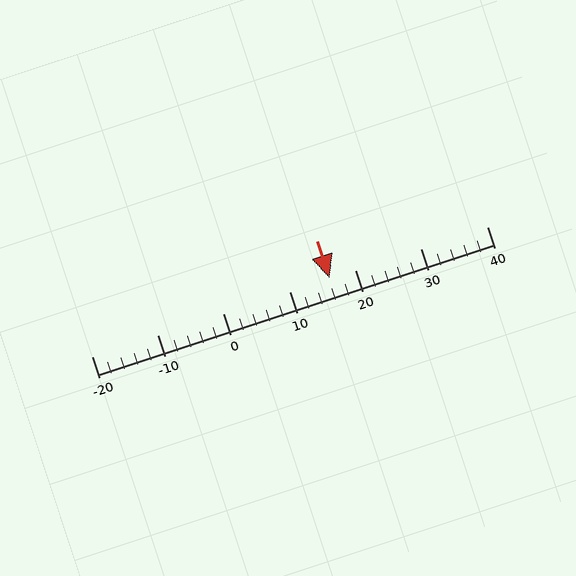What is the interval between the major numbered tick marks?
The major tick marks are spaced 10 units apart.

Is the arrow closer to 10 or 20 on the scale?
The arrow is closer to 20.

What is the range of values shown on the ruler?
The ruler shows values from -20 to 40.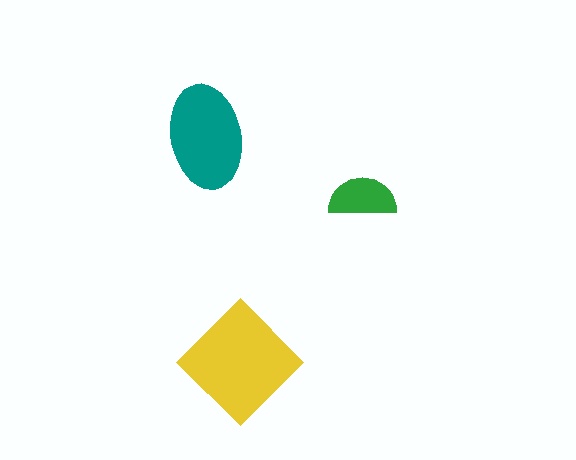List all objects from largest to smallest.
The yellow diamond, the teal ellipse, the green semicircle.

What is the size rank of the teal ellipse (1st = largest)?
2nd.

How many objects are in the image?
There are 3 objects in the image.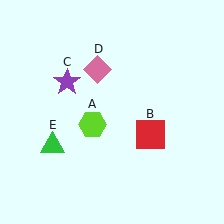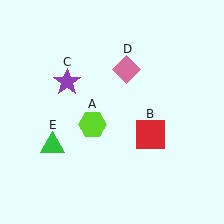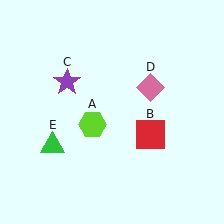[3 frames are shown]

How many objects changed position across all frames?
1 object changed position: pink diamond (object D).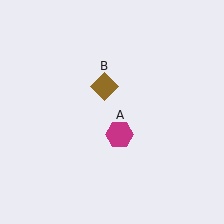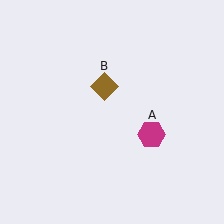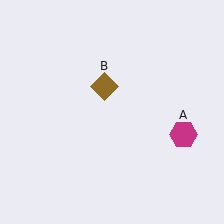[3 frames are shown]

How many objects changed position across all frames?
1 object changed position: magenta hexagon (object A).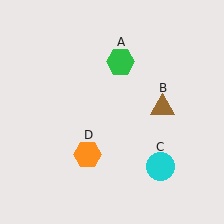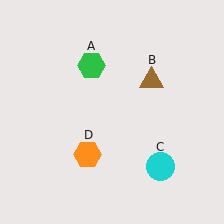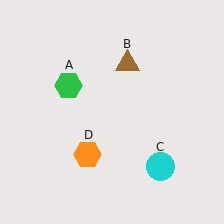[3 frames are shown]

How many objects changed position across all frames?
2 objects changed position: green hexagon (object A), brown triangle (object B).